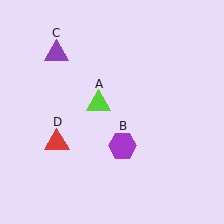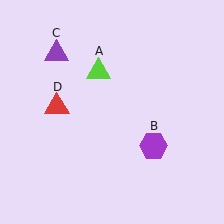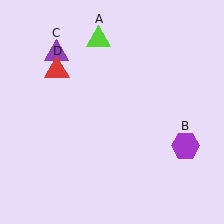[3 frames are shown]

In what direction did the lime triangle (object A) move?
The lime triangle (object A) moved up.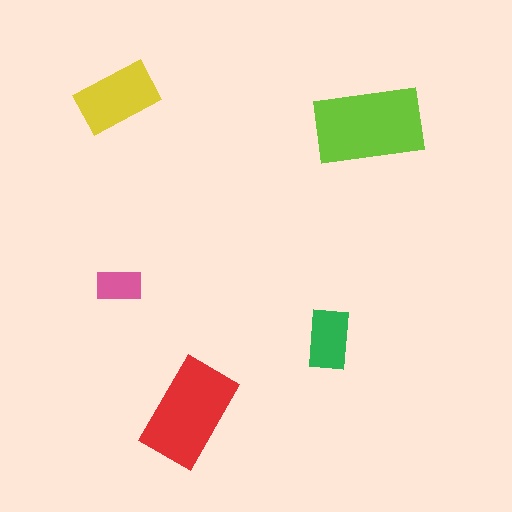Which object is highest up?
The yellow rectangle is topmost.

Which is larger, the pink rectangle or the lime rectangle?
The lime one.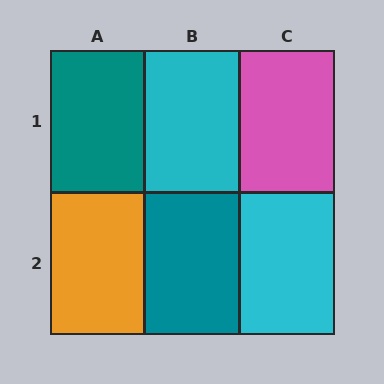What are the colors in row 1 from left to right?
Teal, cyan, pink.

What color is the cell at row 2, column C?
Cyan.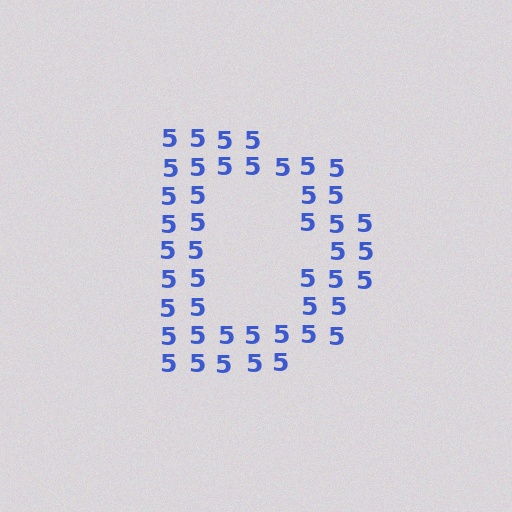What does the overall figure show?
The overall figure shows the letter D.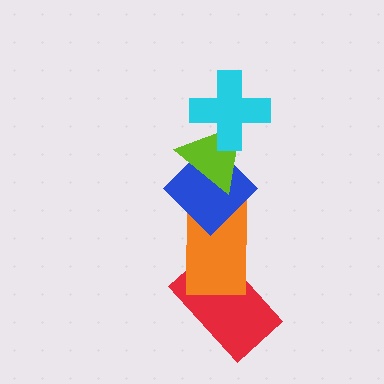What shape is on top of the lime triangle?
The cyan cross is on top of the lime triangle.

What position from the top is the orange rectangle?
The orange rectangle is 4th from the top.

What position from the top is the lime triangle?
The lime triangle is 2nd from the top.